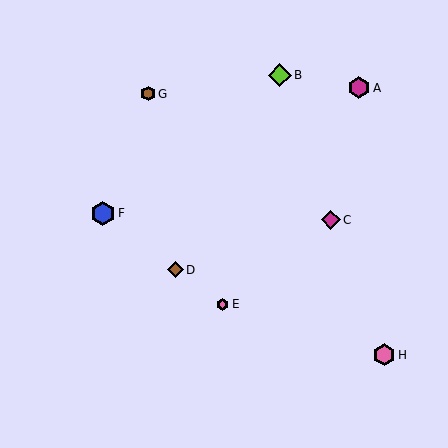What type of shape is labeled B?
Shape B is a lime diamond.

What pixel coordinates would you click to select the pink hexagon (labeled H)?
Click at (384, 355) to select the pink hexagon H.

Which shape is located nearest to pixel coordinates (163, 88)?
The brown hexagon (labeled G) at (148, 94) is nearest to that location.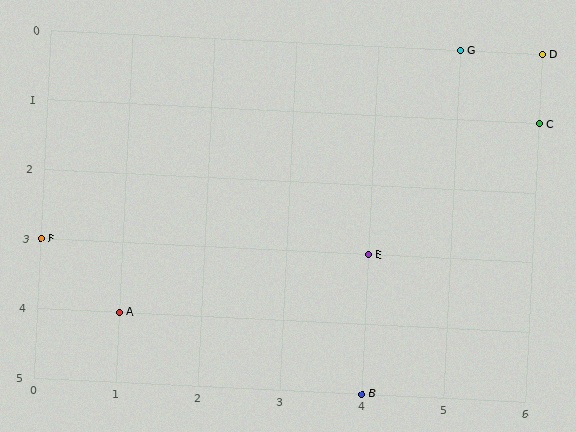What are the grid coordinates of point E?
Point E is at grid coordinates (4, 3).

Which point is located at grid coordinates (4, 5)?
Point B is at (4, 5).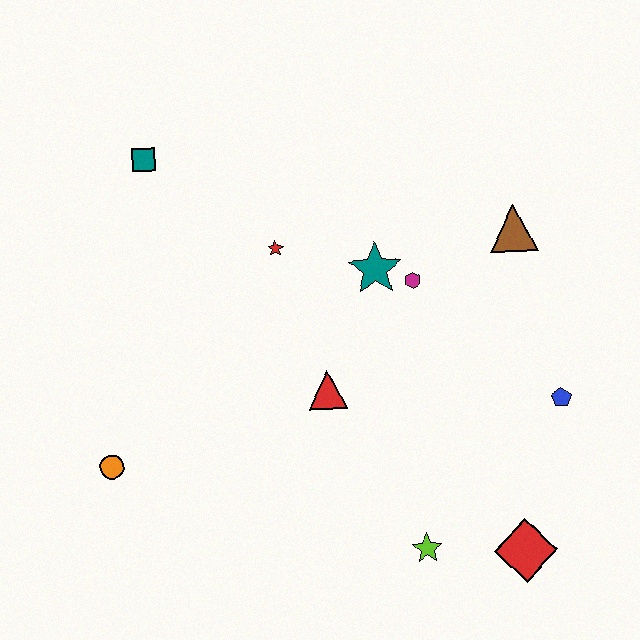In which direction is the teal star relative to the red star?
The teal star is to the right of the red star.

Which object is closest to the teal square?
The red star is closest to the teal square.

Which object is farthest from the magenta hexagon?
The orange circle is farthest from the magenta hexagon.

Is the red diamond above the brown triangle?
No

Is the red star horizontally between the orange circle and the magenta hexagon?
Yes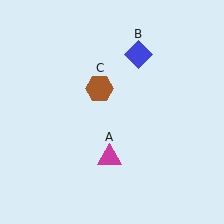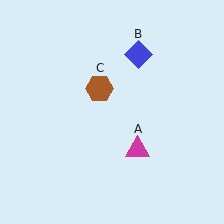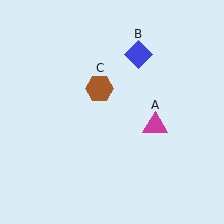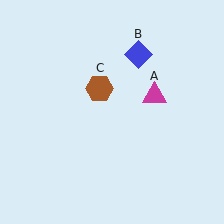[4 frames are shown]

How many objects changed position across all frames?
1 object changed position: magenta triangle (object A).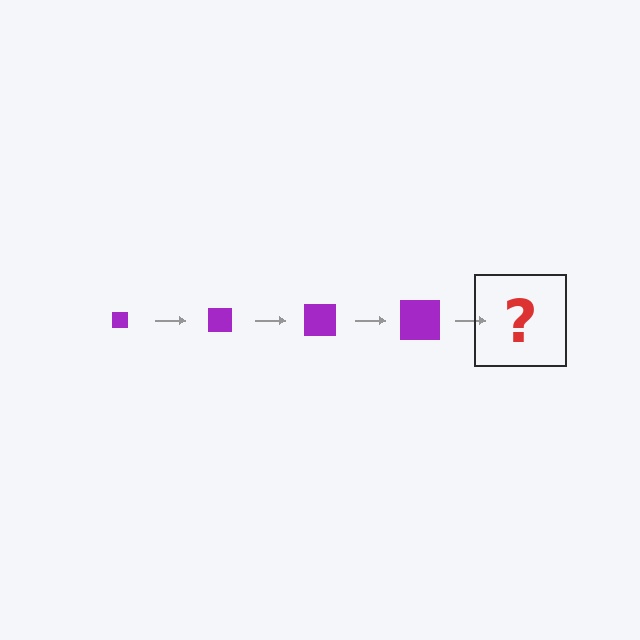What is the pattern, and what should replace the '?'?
The pattern is that the square gets progressively larger each step. The '?' should be a purple square, larger than the previous one.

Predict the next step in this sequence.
The next step is a purple square, larger than the previous one.